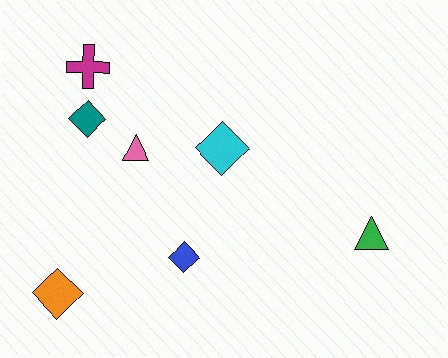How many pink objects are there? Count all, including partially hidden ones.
There is 1 pink object.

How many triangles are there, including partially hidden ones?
There are 2 triangles.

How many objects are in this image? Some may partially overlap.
There are 7 objects.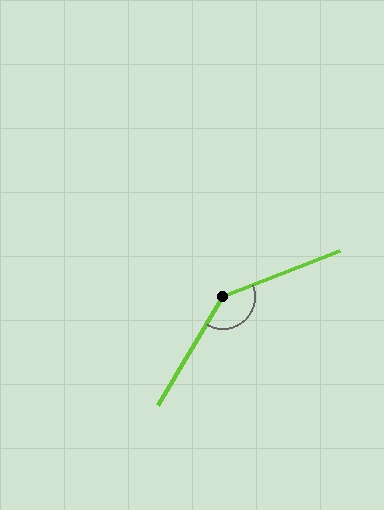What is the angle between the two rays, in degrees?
Approximately 143 degrees.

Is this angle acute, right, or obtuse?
It is obtuse.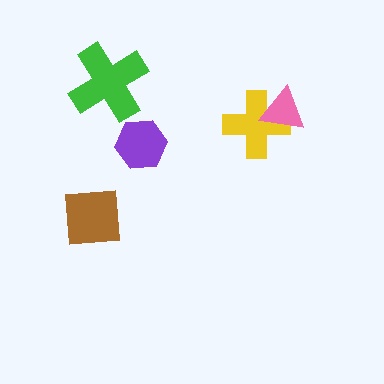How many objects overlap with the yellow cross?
1 object overlaps with the yellow cross.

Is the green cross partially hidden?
No, no other shape covers it.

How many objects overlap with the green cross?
0 objects overlap with the green cross.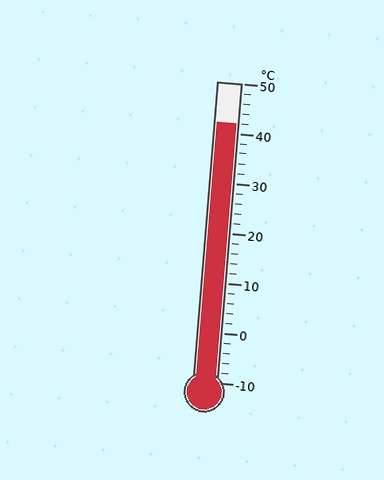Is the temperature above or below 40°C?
The temperature is above 40°C.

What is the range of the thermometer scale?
The thermometer scale ranges from -10°C to 50°C.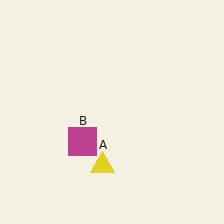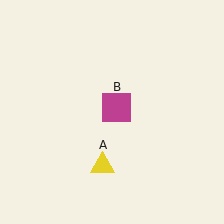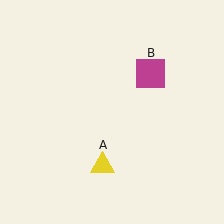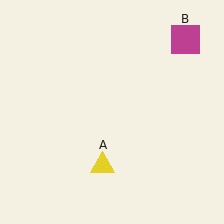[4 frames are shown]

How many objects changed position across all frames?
1 object changed position: magenta square (object B).